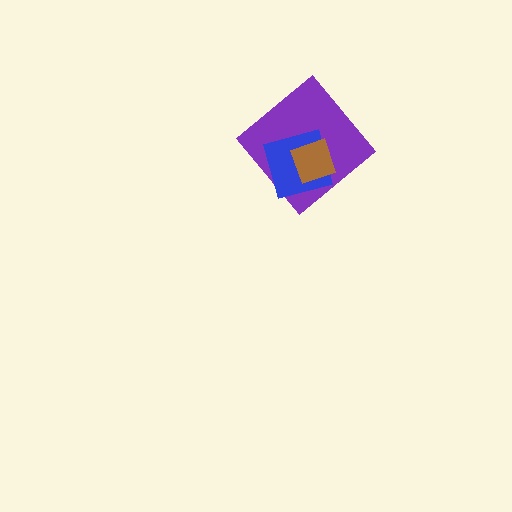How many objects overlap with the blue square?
2 objects overlap with the blue square.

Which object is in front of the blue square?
The brown diamond is in front of the blue square.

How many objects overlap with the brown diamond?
2 objects overlap with the brown diamond.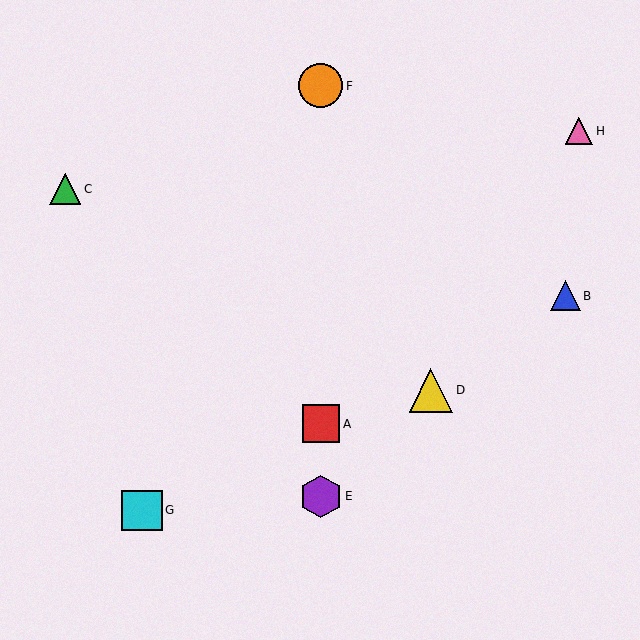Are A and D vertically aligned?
No, A is at x≈321 and D is at x≈431.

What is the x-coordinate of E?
Object E is at x≈321.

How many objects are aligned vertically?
3 objects (A, E, F) are aligned vertically.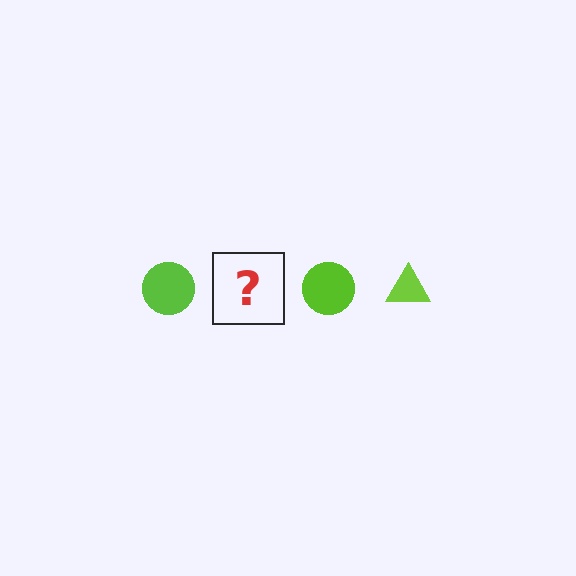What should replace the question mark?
The question mark should be replaced with a lime triangle.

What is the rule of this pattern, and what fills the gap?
The rule is that the pattern cycles through circle, triangle shapes in lime. The gap should be filled with a lime triangle.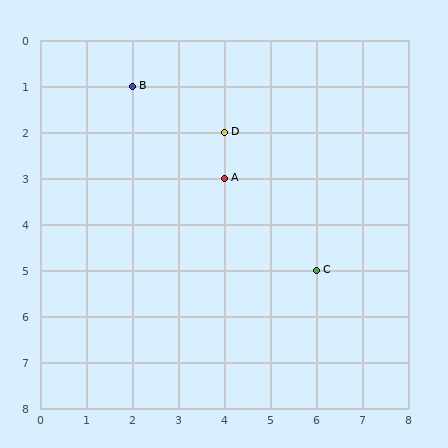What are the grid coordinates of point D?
Point D is at grid coordinates (4, 2).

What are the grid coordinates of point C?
Point C is at grid coordinates (6, 5).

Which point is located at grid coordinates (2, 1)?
Point B is at (2, 1).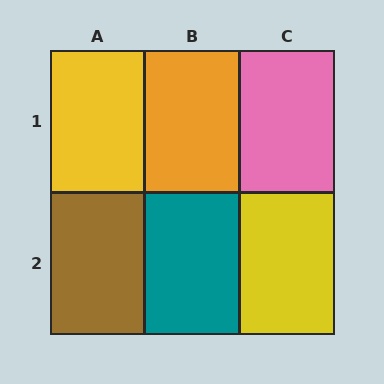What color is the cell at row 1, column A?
Yellow.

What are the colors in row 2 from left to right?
Brown, teal, yellow.